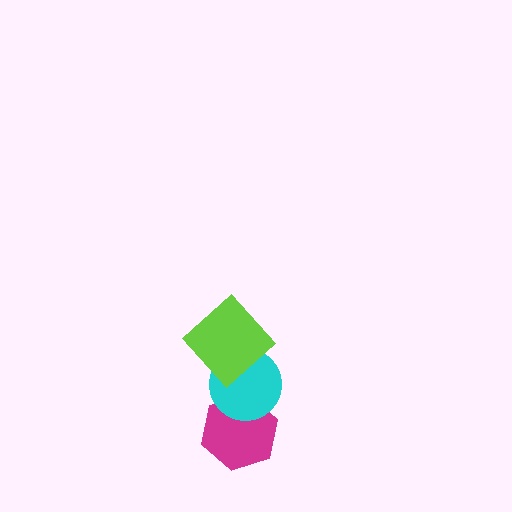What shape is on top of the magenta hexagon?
The cyan circle is on top of the magenta hexagon.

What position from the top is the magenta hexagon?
The magenta hexagon is 3rd from the top.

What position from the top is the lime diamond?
The lime diamond is 1st from the top.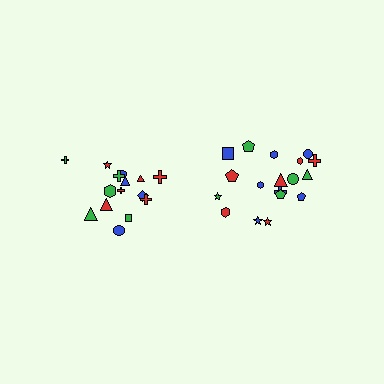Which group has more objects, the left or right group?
The right group.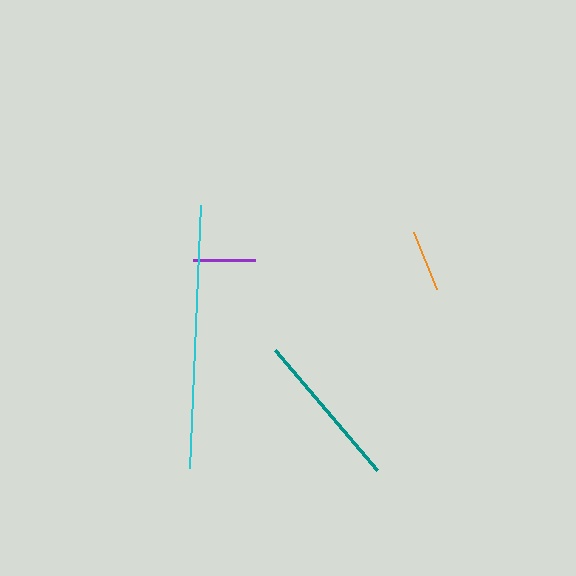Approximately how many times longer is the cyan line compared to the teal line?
The cyan line is approximately 1.7 times the length of the teal line.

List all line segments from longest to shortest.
From longest to shortest: cyan, teal, purple, orange.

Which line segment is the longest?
The cyan line is the longest at approximately 263 pixels.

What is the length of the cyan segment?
The cyan segment is approximately 263 pixels long.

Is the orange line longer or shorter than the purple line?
The purple line is longer than the orange line.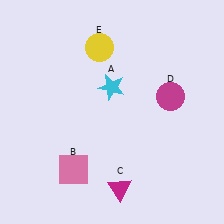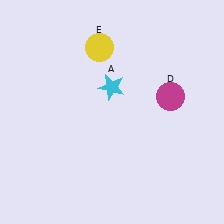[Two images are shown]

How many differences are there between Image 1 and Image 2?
There are 2 differences between the two images.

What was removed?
The magenta triangle (C), the pink square (B) were removed in Image 2.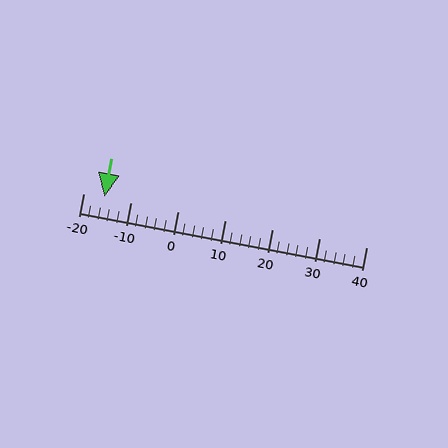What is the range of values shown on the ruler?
The ruler shows values from -20 to 40.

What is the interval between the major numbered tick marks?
The major tick marks are spaced 10 units apart.